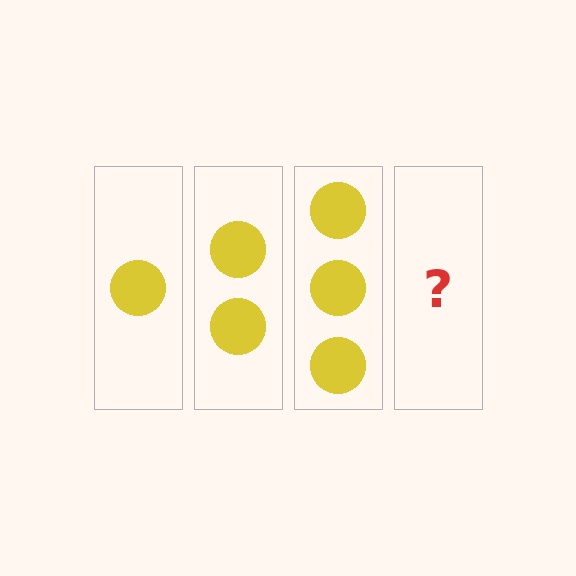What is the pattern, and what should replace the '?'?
The pattern is that each step adds one more circle. The '?' should be 4 circles.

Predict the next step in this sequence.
The next step is 4 circles.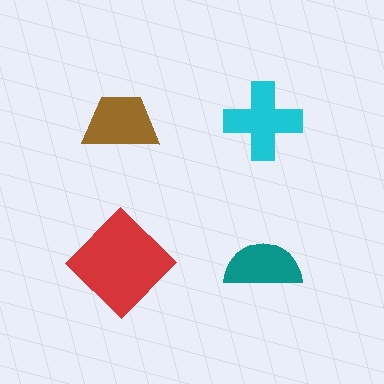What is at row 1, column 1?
A brown trapezoid.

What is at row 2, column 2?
A teal semicircle.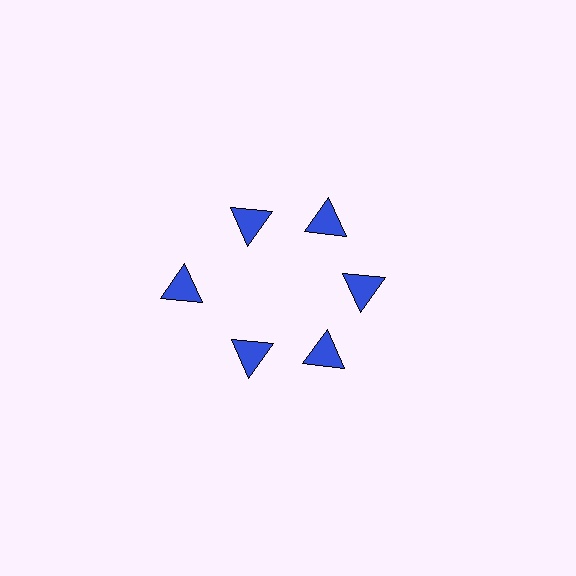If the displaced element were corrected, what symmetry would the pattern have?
It would have 6-fold rotational symmetry — the pattern would map onto itself every 60 degrees.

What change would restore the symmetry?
The symmetry would be restored by moving it inward, back onto the ring so that all 6 triangles sit at equal angles and equal distance from the center.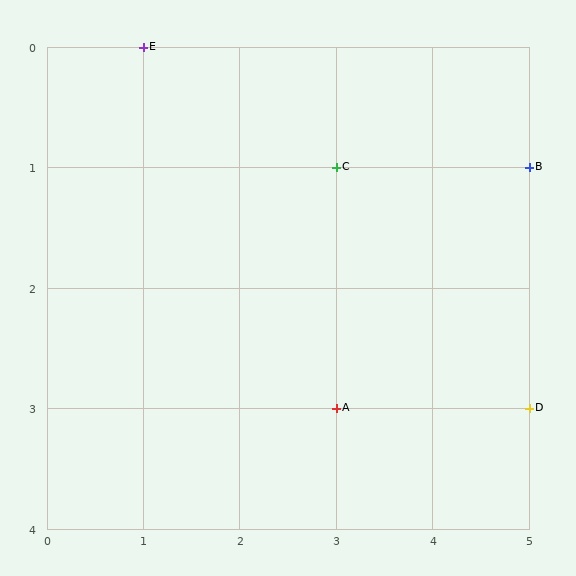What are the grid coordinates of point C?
Point C is at grid coordinates (3, 1).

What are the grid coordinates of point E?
Point E is at grid coordinates (1, 0).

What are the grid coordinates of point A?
Point A is at grid coordinates (3, 3).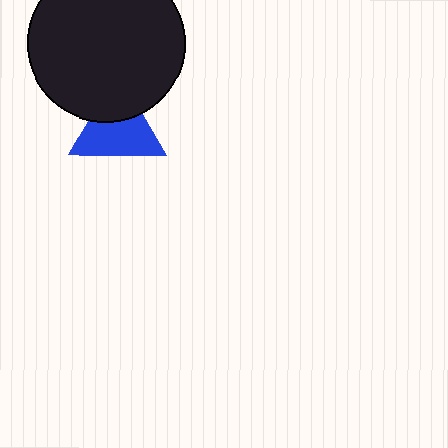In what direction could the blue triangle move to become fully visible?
The blue triangle could move down. That would shift it out from behind the black circle entirely.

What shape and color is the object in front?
The object in front is a black circle.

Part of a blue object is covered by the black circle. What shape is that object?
It is a triangle.